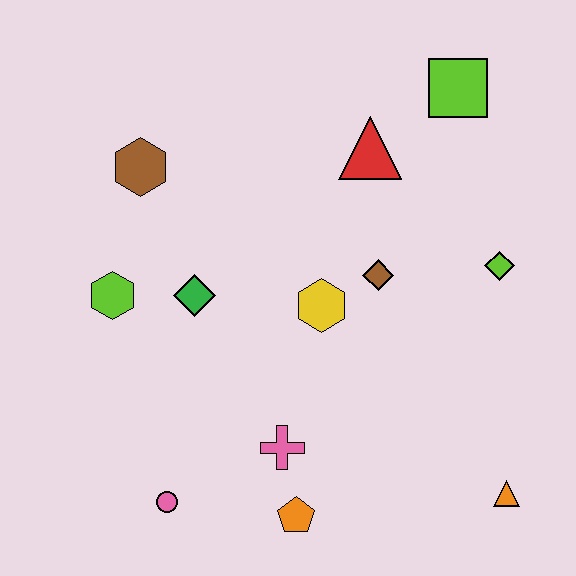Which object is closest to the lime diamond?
The brown diamond is closest to the lime diamond.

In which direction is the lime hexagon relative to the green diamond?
The lime hexagon is to the left of the green diamond.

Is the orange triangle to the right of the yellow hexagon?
Yes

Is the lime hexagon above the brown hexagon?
No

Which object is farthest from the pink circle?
The lime square is farthest from the pink circle.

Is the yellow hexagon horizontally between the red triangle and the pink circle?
Yes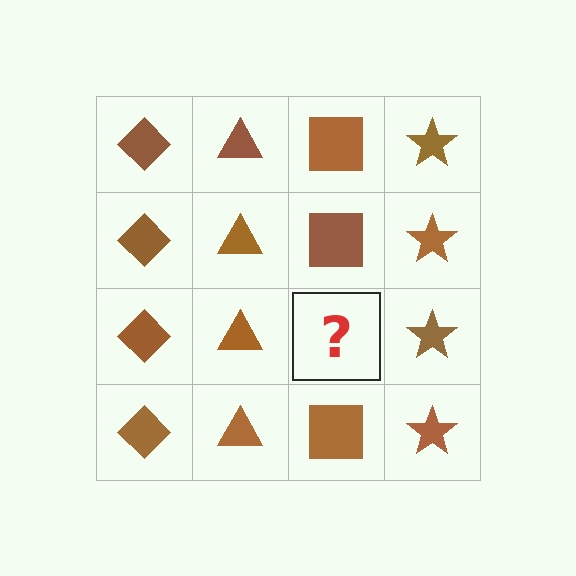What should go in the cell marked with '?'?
The missing cell should contain a brown square.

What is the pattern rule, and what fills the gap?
The rule is that each column has a consistent shape. The gap should be filled with a brown square.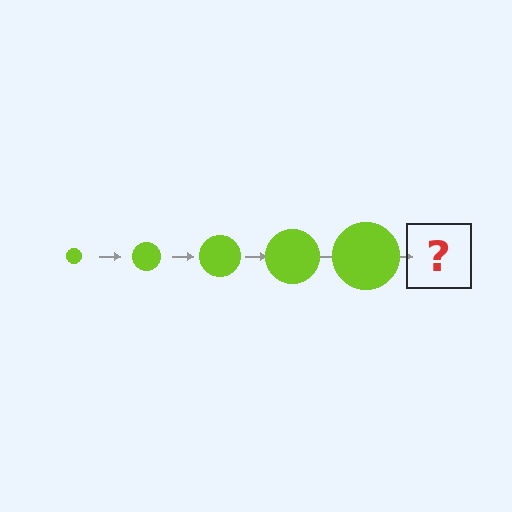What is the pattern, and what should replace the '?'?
The pattern is that the circle gets progressively larger each step. The '?' should be a lime circle, larger than the previous one.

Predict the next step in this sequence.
The next step is a lime circle, larger than the previous one.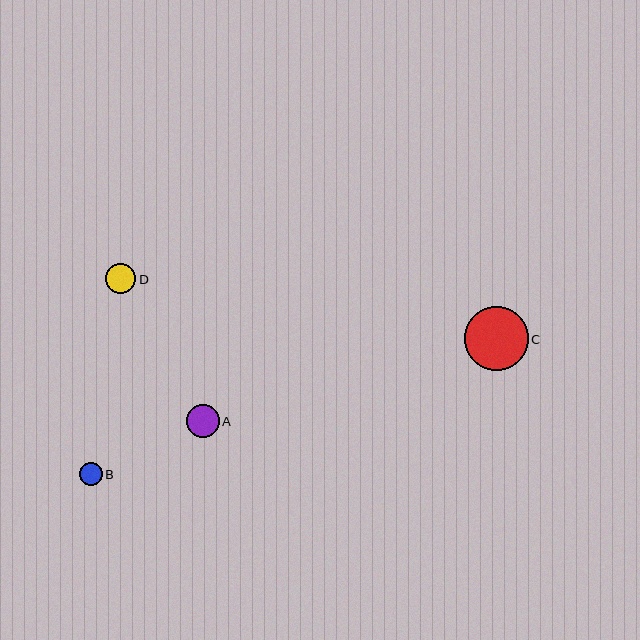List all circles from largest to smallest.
From largest to smallest: C, A, D, B.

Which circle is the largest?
Circle C is the largest with a size of approximately 64 pixels.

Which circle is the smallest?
Circle B is the smallest with a size of approximately 23 pixels.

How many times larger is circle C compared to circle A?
Circle C is approximately 1.9 times the size of circle A.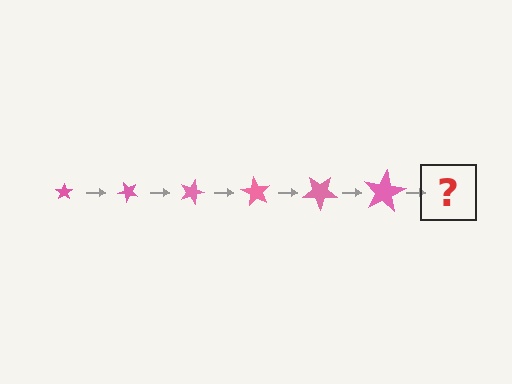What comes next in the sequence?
The next element should be a star, larger than the previous one and rotated 270 degrees from the start.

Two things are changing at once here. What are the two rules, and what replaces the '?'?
The two rules are that the star grows larger each step and it rotates 45 degrees each step. The '?' should be a star, larger than the previous one and rotated 270 degrees from the start.